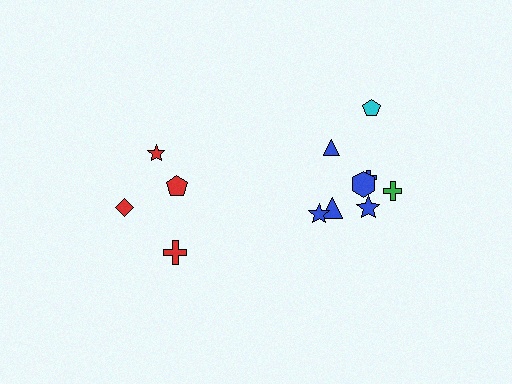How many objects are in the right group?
There are 8 objects.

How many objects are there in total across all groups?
There are 12 objects.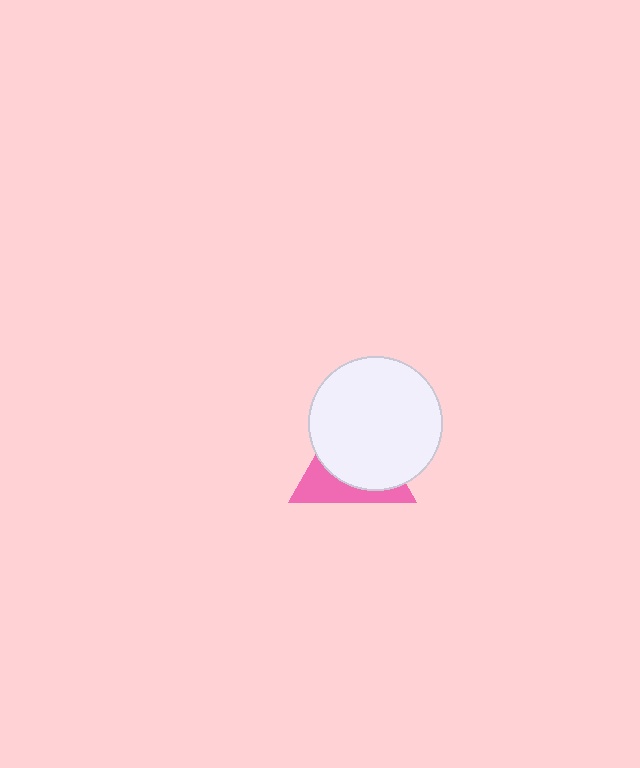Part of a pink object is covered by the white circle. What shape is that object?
It is a triangle.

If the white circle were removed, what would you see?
You would see the complete pink triangle.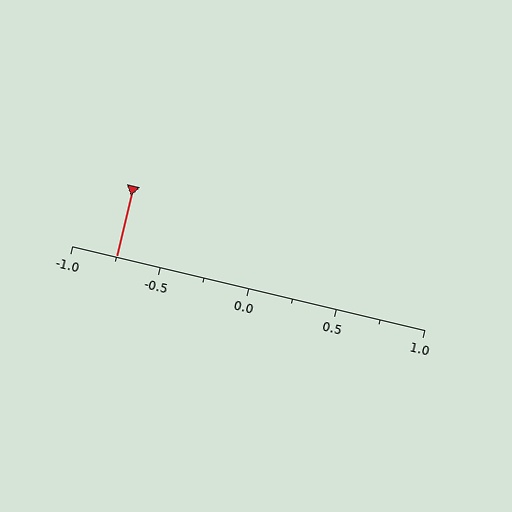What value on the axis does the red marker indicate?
The marker indicates approximately -0.75.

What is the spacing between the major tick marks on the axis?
The major ticks are spaced 0.5 apart.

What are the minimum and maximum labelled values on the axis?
The axis runs from -1.0 to 1.0.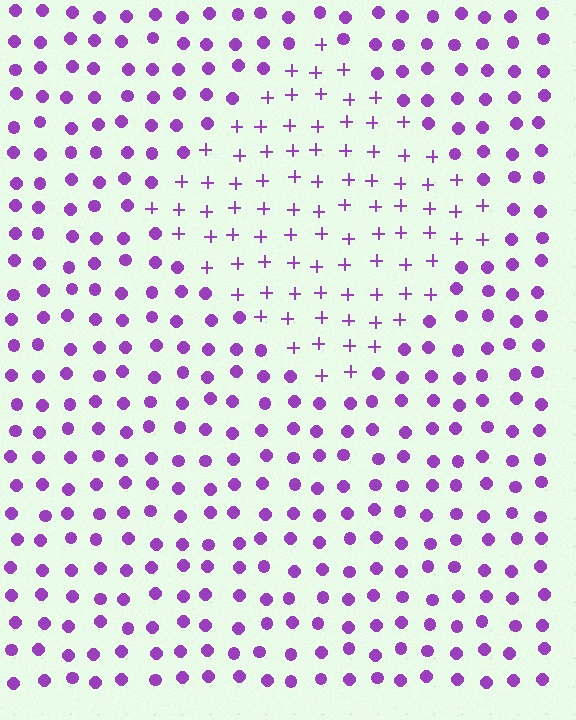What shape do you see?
I see a diamond.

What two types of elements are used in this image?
The image uses plus signs inside the diamond region and circles outside it.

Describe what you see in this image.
The image is filled with small purple elements arranged in a uniform grid. A diamond-shaped region contains plus signs, while the surrounding area contains circles. The boundary is defined purely by the change in element shape.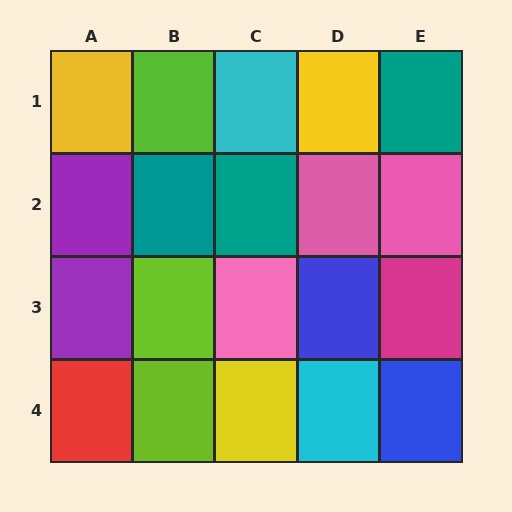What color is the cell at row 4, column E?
Blue.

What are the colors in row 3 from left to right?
Purple, lime, pink, blue, magenta.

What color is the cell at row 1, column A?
Yellow.